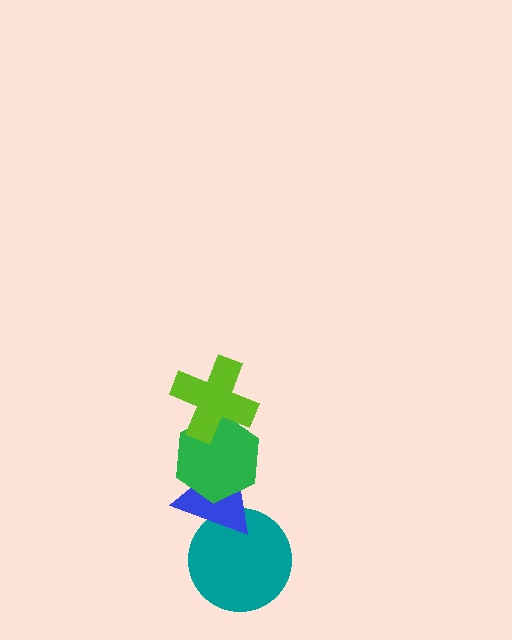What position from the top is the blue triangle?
The blue triangle is 3rd from the top.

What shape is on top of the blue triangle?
The green hexagon is on top of the blue triangle.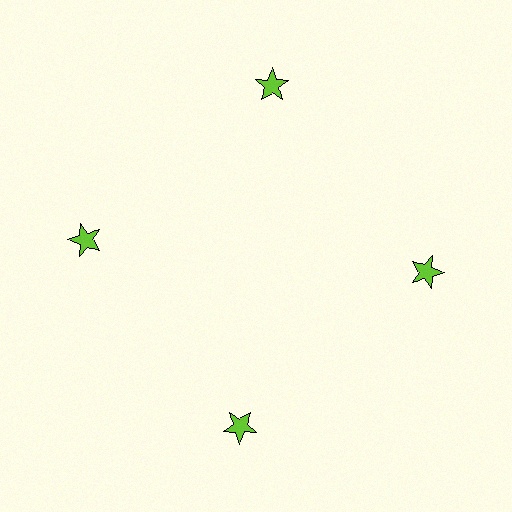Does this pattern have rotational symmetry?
Yes, this pattern has 4-fold rotational symmetry. It looks the same after rotating 90 degrees around the center.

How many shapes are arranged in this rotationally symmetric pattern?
There are 4 shapes, arranged in 4 groups of 1.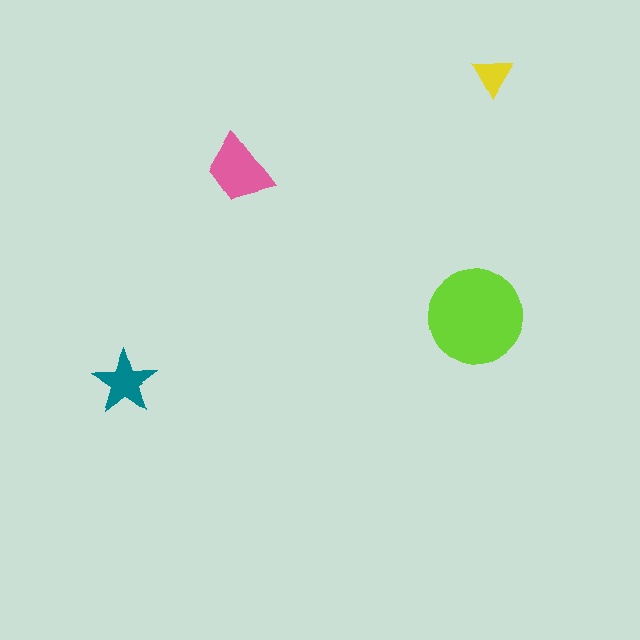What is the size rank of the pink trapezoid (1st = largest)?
2nd.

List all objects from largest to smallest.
The lime circle, the pink trapezoid, the teal star, the yellow triangle.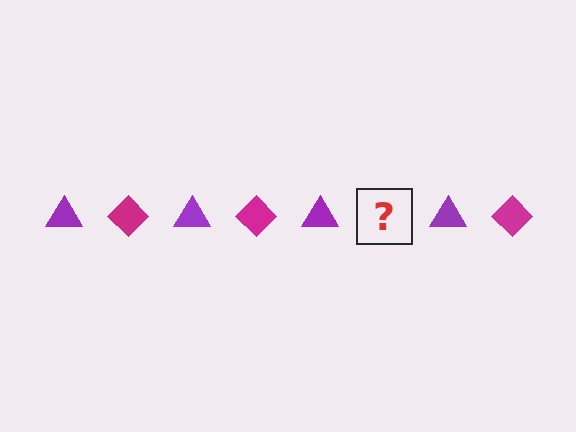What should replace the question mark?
The question mark should be replaced with a magenta diamond.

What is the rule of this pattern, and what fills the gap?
The rule is that the pattern alternates between purple triangle and magenta diamond. The gap should be filled with a magenta diamond.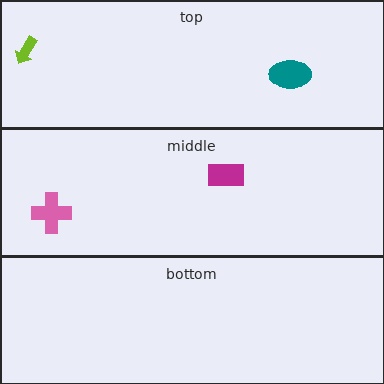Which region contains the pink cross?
The middle region.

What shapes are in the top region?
The teal ellipse, the lime arrow.